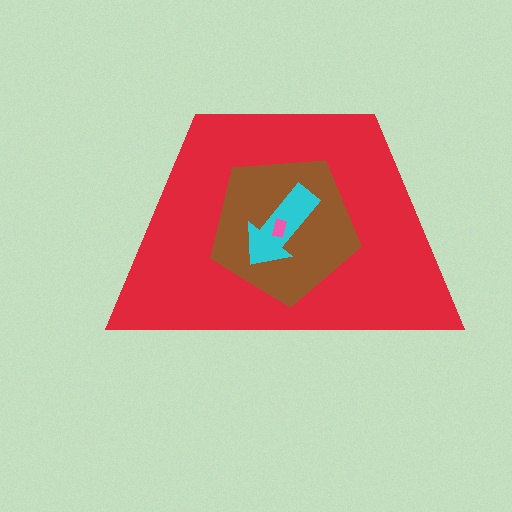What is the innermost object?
The pink rectangle.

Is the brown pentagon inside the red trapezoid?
Yes.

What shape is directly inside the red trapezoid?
The brown pentagon.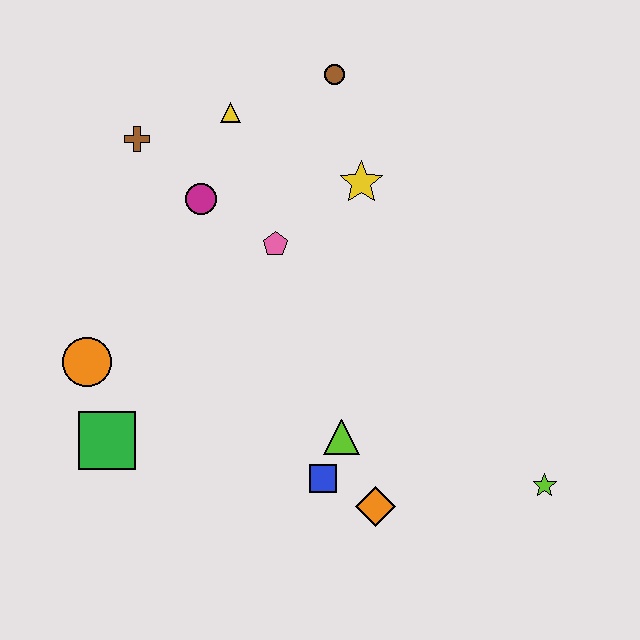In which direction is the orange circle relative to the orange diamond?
The orange circle is to the left of the orange diamond.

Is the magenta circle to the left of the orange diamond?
Yes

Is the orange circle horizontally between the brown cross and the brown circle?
No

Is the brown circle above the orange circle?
Yes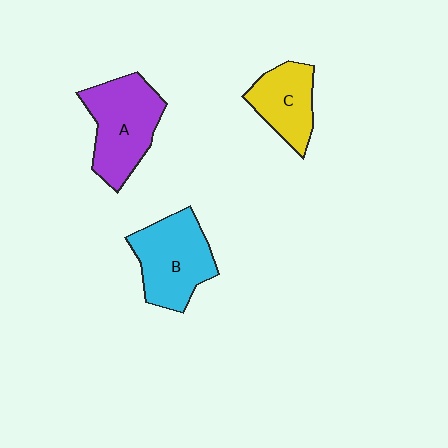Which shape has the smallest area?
Shape C (yellow).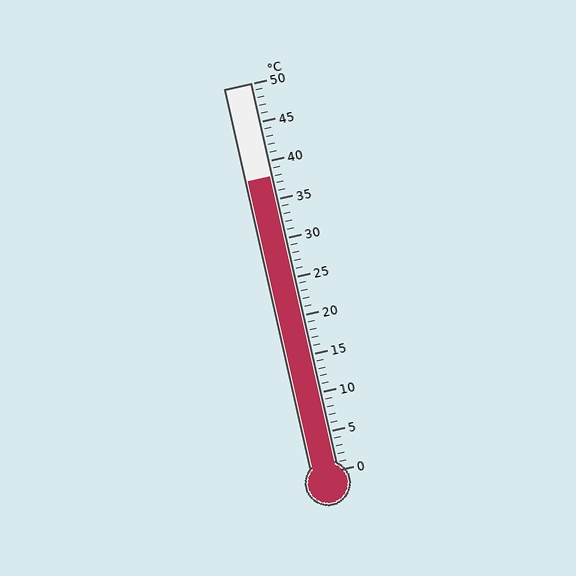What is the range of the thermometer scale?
The thermometer scale ranges from 0°C to 50°C.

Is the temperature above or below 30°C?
The temperature is above 30°C.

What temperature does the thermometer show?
The thermometer shows approximately 38°C.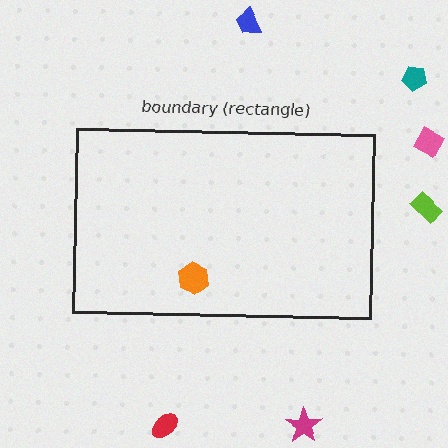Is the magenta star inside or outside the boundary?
Outside.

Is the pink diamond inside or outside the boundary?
Outside.